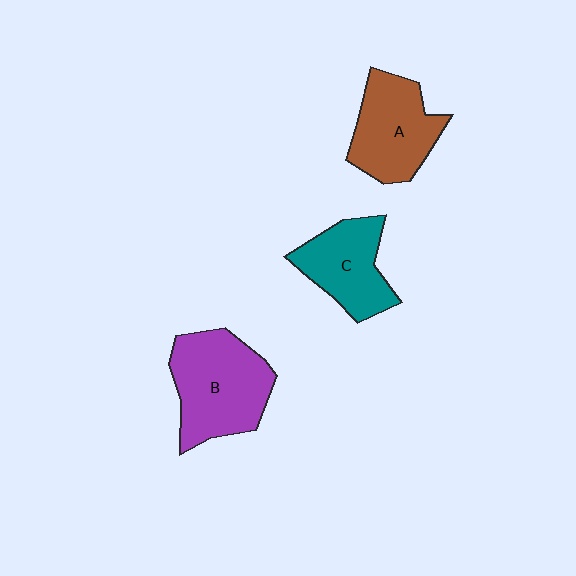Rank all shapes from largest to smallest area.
From largest to smallest: B (purple), A (brown), C (teal).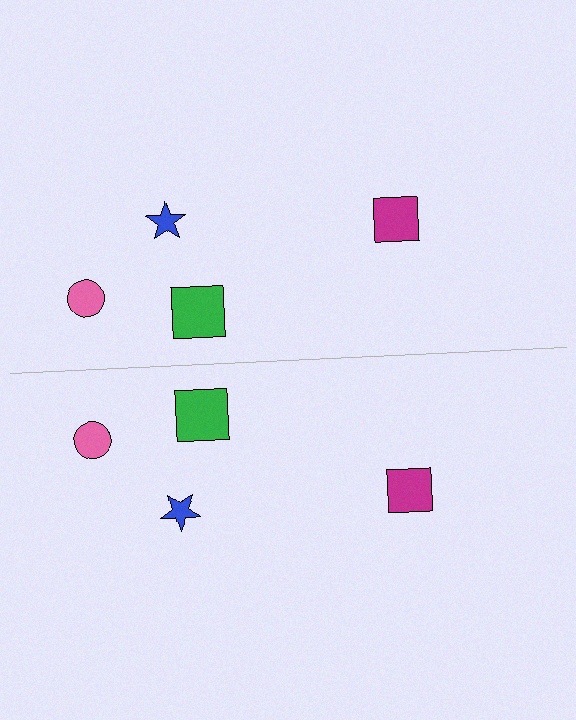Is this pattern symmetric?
Yes, this pattern has bilateral (reflection) symmetry.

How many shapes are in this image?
There are 8 shapes in this image.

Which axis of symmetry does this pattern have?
The pattern has a horizontal axis of symmetry running through the center of the image.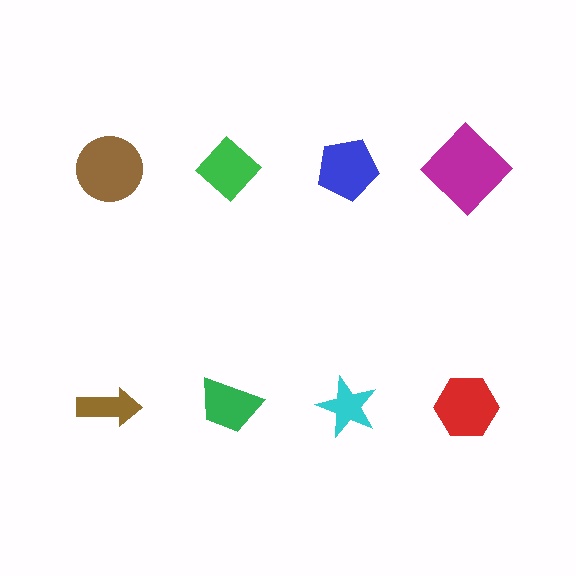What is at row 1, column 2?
A green diamond.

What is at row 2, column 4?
A red hexagon.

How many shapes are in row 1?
4 shapes.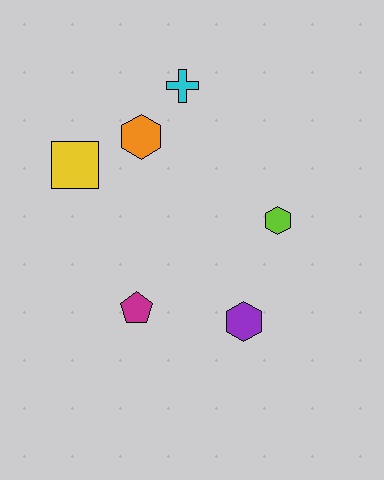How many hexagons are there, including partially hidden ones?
There are 3 hexagons.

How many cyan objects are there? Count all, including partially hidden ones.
There is 1 cyan object.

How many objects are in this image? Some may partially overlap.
There are 6 objects.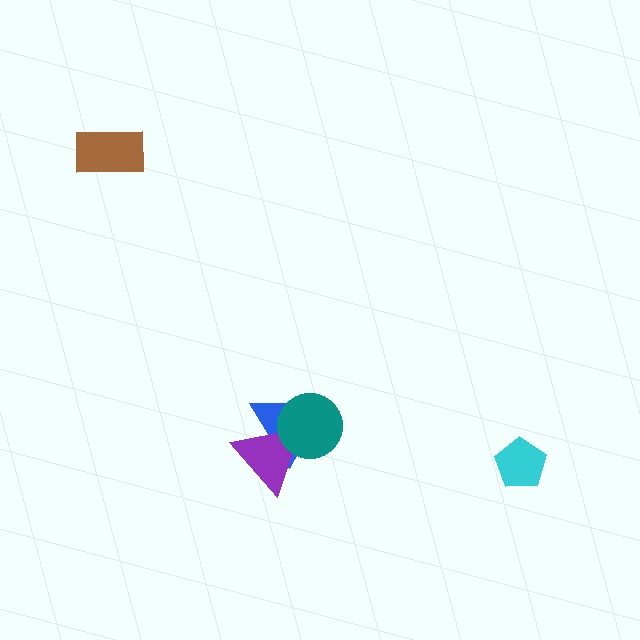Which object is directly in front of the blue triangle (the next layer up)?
The purple triangle is directly in front of the blue triangle.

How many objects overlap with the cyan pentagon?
0 objects overlap with the cyan pentagon.